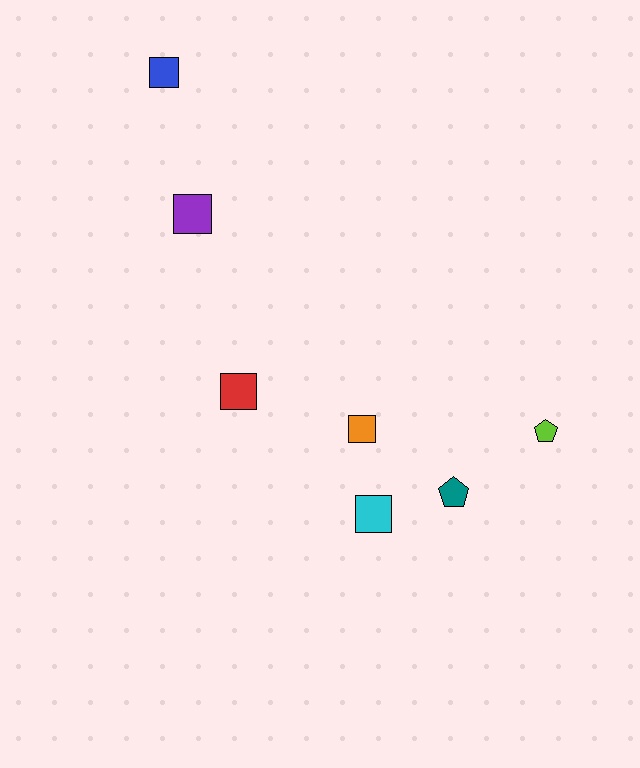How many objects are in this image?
There are 7 objects.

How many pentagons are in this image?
There are 2 pentagons.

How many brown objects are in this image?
There are no brown objects.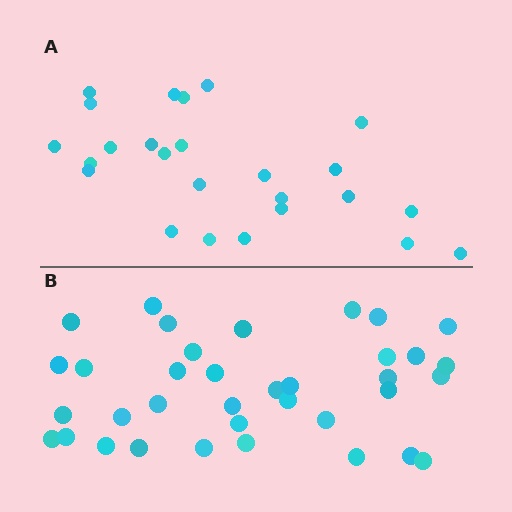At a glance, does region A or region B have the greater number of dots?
Region B (the bottom region) has more dots.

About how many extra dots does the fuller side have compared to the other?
Region B has roughly 12 or so more dots than region A.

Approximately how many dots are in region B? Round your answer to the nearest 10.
About 40 dots. (The exact count is 36, which rounds to 40.)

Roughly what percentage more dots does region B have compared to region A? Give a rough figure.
About 45% more.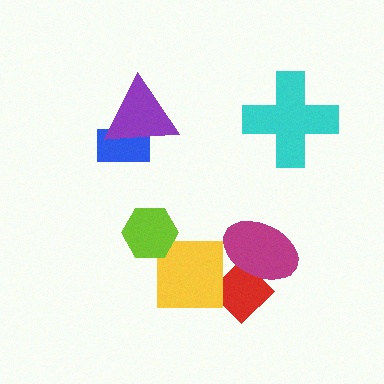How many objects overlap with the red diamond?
2 objects overlap with the red diamond.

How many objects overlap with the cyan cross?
0 objects overlap with the cyan cross.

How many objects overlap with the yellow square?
1 object overlaps with the yellow square.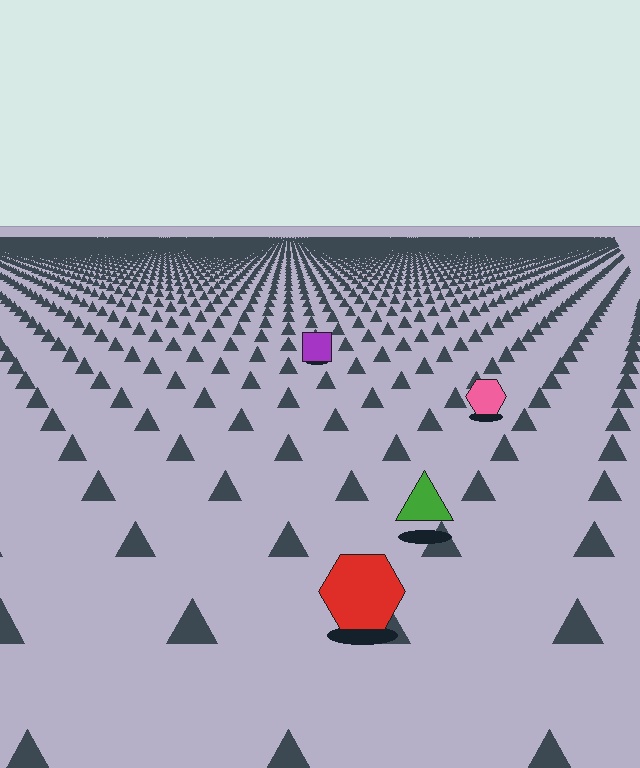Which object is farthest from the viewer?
The purple square is farthest from the viewer. It appears smaller and the ground texture around it is denser.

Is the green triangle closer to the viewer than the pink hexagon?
Yes. The green triangle is closer — you can tell from the texture gradient: the ground texture is coarser near it.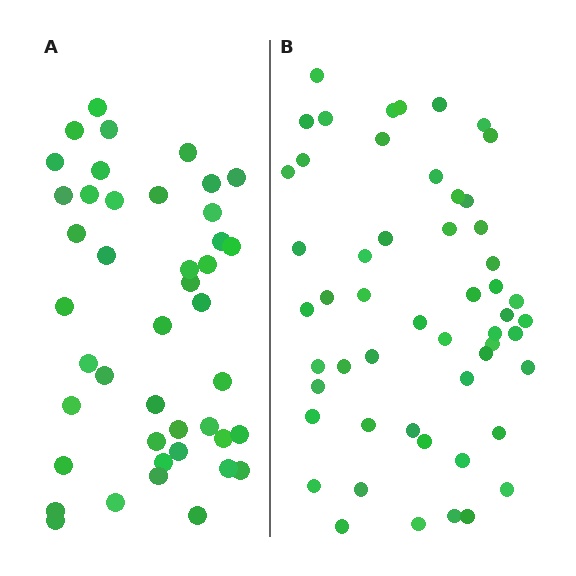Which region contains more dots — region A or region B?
Region B (the right region) has more dots.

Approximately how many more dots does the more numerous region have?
Region B has roughly 10 or so more dots than region A.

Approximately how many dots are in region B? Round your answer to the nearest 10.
About 50 dots. (The exact count is 53, which rounds to 50.)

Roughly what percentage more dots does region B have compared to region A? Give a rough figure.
About 25% more.